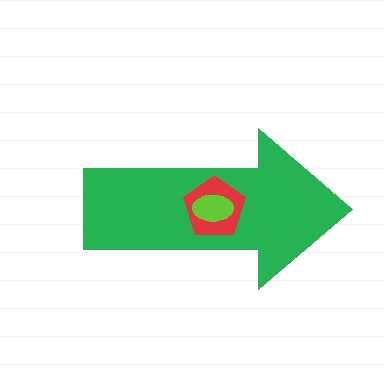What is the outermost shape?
The green arrow.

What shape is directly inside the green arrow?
The red pentagon.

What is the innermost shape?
The lime ellipse.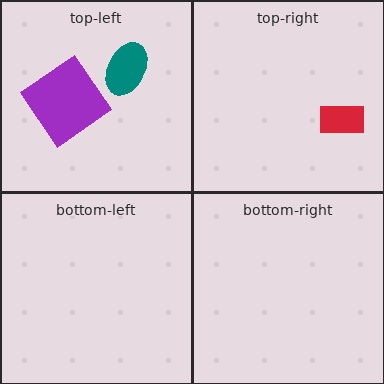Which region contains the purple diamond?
The top-left region.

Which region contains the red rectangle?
The top-right region.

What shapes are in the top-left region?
The teal ellipse, the purple diamond.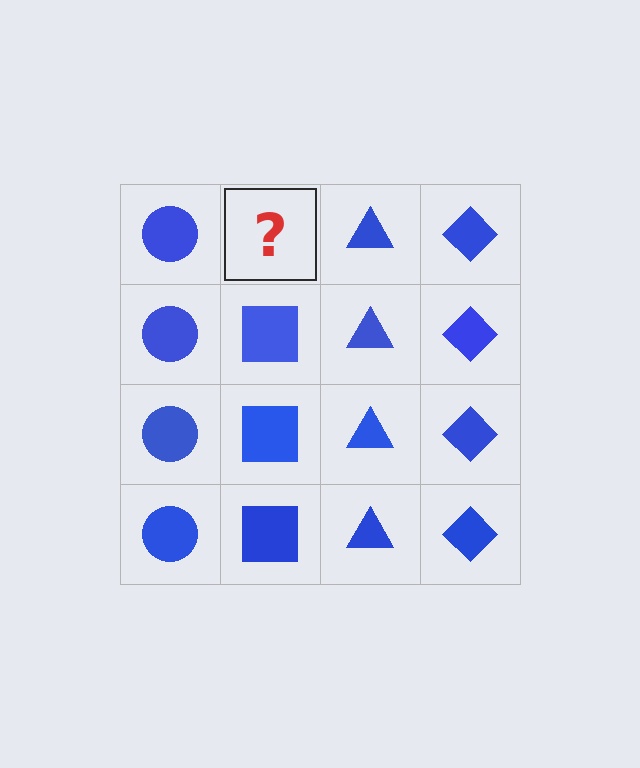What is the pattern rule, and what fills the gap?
The rule is that each column has a consistent shape. The gap should be filled with a blue square.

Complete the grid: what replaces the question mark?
The question mark should be replaced with a blue square.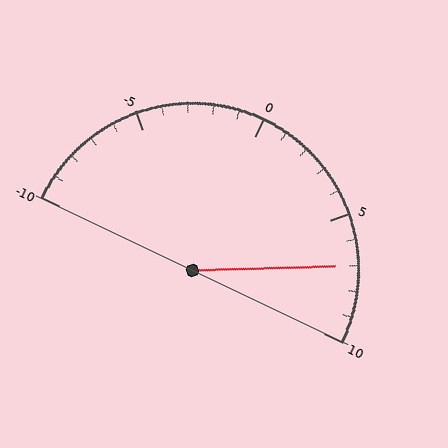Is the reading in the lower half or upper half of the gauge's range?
The reading is in the upper half of the range (-10 to 10).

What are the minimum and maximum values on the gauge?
The gauge ranges from -10 to 10.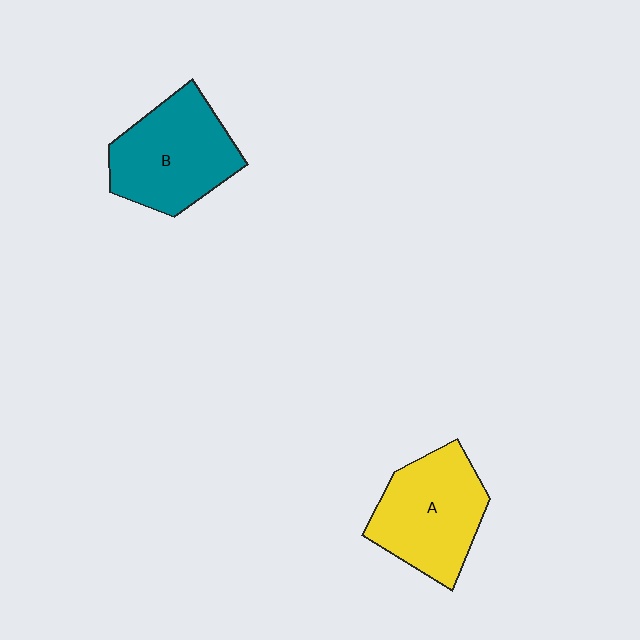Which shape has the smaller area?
Shape A (yellow).